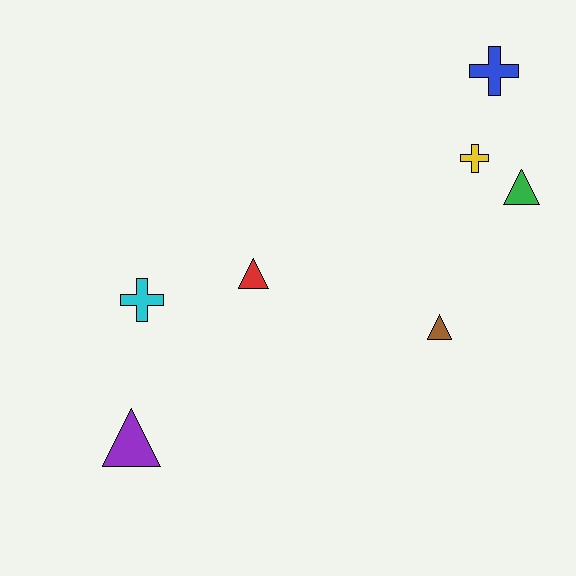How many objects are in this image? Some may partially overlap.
There are 7 objects.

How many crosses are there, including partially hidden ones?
There are 3 crosses.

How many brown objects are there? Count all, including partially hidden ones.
There is 1 brown object.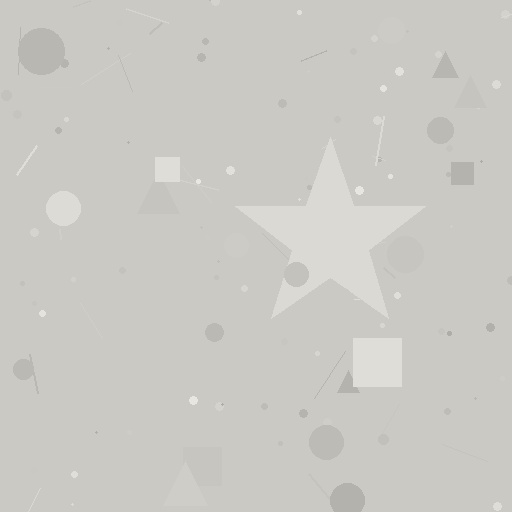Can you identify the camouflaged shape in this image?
The camouflaged shape is a star.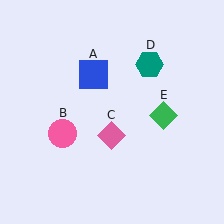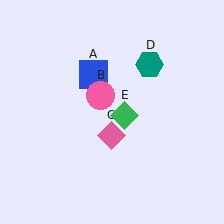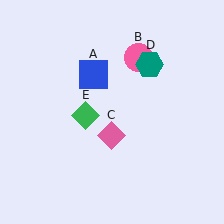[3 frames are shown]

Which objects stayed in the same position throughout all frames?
Blue square (object A) and pink diamond (object C) and teal hexagon (object D) remained stationary.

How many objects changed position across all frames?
2 objects changed position: pink circle (object B), green diamond (object E).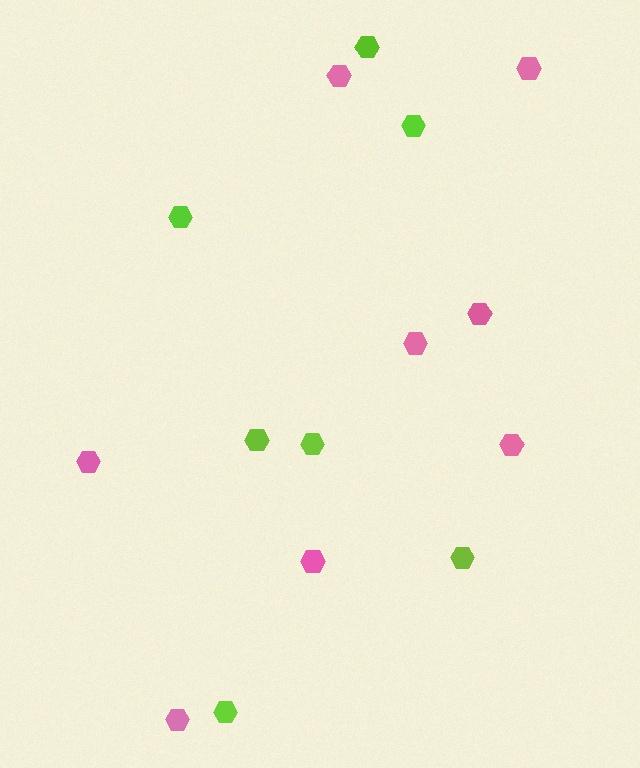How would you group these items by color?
There are 2 groups: one group of lime hexagons (7) and one group of pink hexagons (8).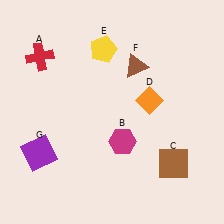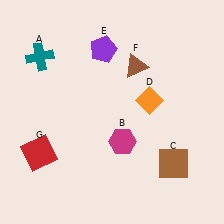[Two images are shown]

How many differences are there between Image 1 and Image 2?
There are 3 differences between the two images.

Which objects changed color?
A changed from red to teal. E changed from yellow to purple. G changed from purple to red.